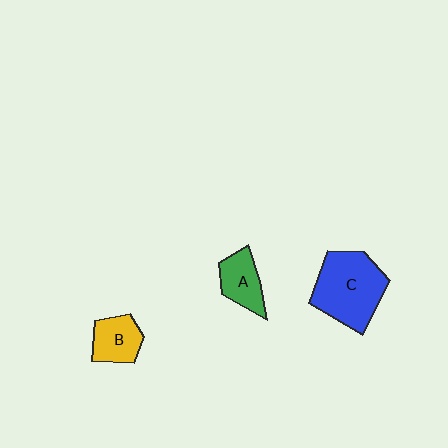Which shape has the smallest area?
Shape B (yellow).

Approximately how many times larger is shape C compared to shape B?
Approximately 2.1 times.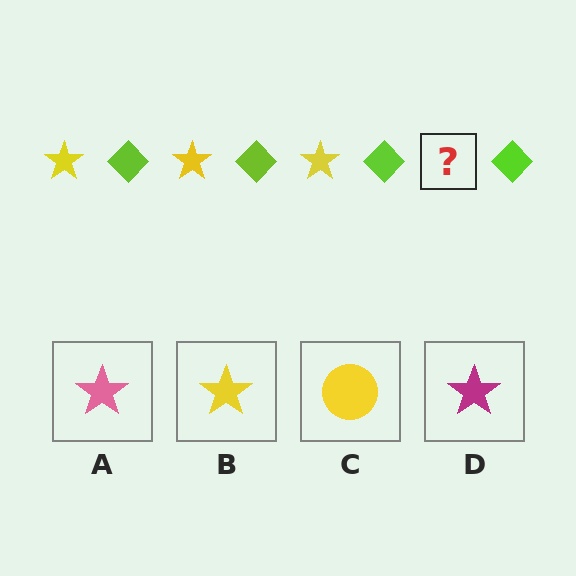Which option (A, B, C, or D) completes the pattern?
B.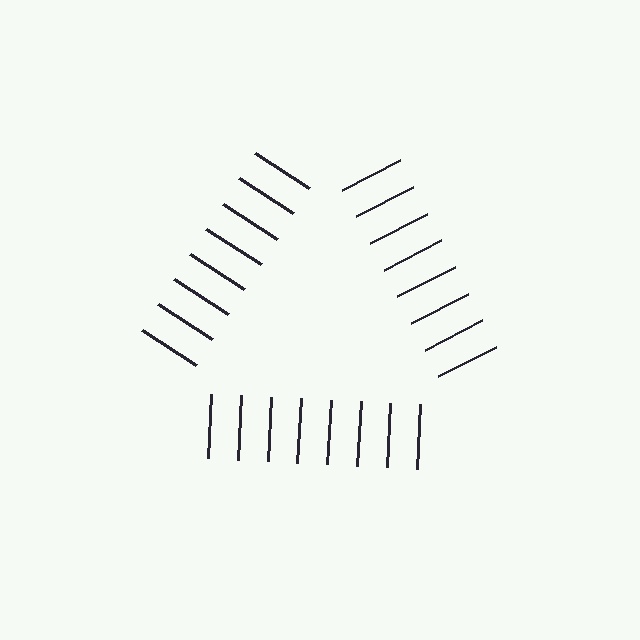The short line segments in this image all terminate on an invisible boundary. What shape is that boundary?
An illusory triangle — the line segments terminate on its edges but no continuous stroke is drawn.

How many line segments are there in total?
24 — 8 along each of the 3 edges.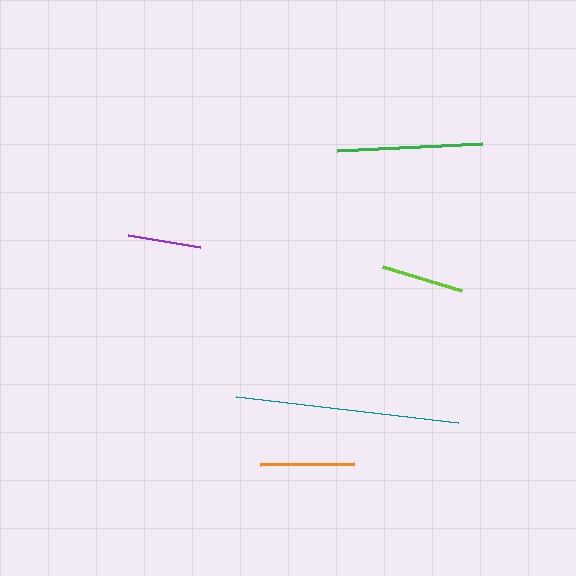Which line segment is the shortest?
The purple line is the shortest at approximately 74 pixels.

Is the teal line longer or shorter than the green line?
The teal line is longer than the green line.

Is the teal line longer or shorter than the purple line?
The teal line is longer than the purple line.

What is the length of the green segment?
The green segment is approximately 146 pixels long.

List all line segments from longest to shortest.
From longest to shortest: teal, green, orange, lime, purple.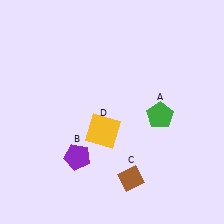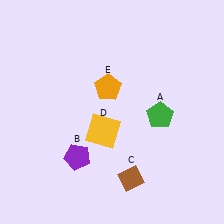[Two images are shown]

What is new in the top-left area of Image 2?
An orange pentagon (E) was added in the top-left area of Image 2.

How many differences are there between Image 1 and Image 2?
There is 1 difference between the two images.